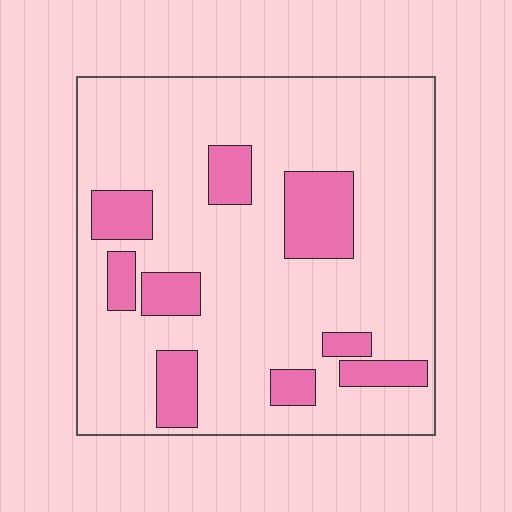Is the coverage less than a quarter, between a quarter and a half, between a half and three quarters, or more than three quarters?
Less than a quarter.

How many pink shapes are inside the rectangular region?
9.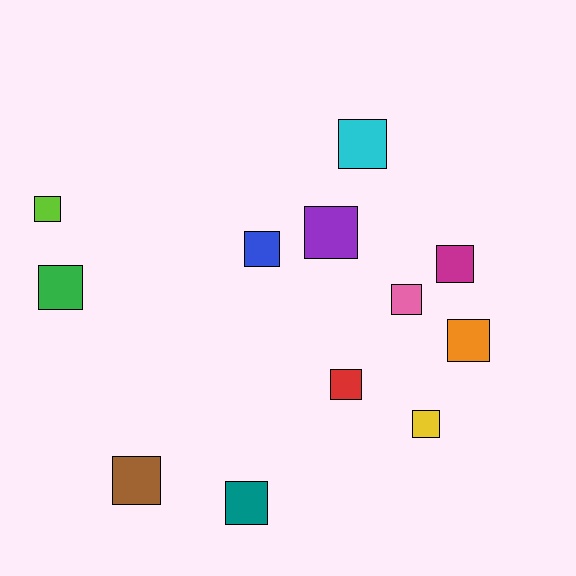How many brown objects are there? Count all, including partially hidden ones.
There is 1 brown object.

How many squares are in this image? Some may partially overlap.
There are 12 squares.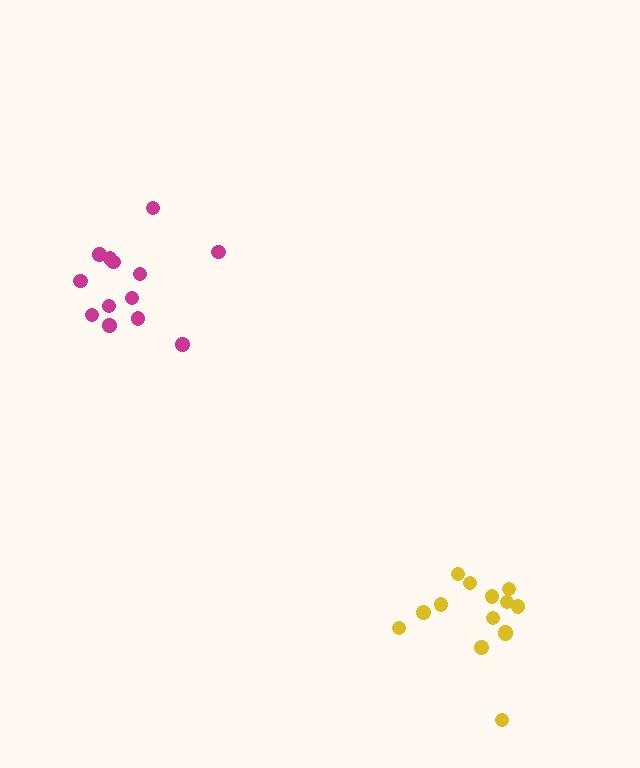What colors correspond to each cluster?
The clusters are colored: magenta, yellow.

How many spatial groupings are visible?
There are 2 spatial groupings.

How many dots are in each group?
Group 1: 13 dots, Group 2: 14 dots (27 total).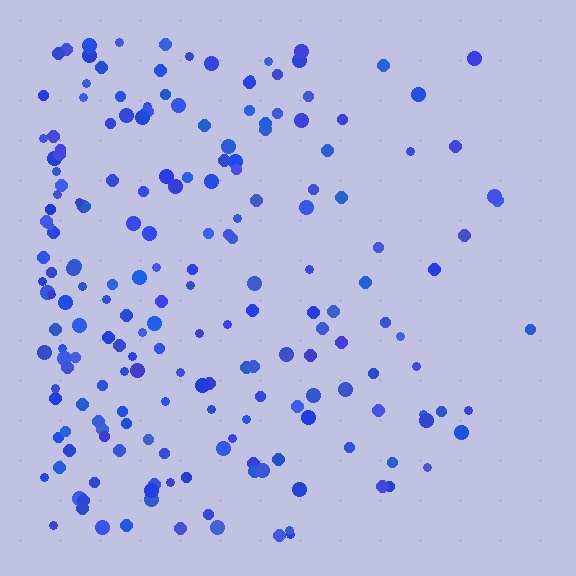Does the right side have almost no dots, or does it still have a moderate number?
Still a moderate number, just noticeably fewer than the left.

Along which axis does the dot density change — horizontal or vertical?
Horizontal.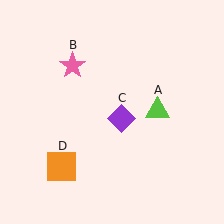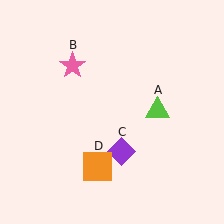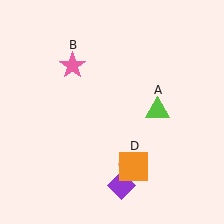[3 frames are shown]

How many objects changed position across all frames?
2 objects changed position: purple diamond (object C), orange square (object D).